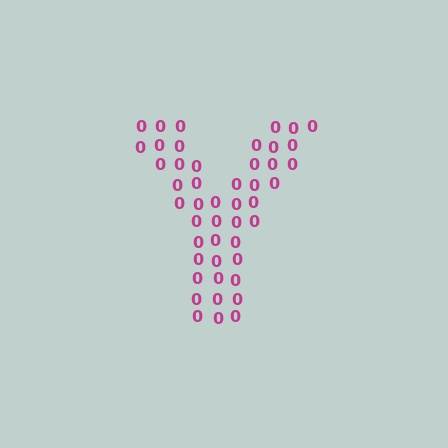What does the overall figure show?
The overall figure shows the letter Y.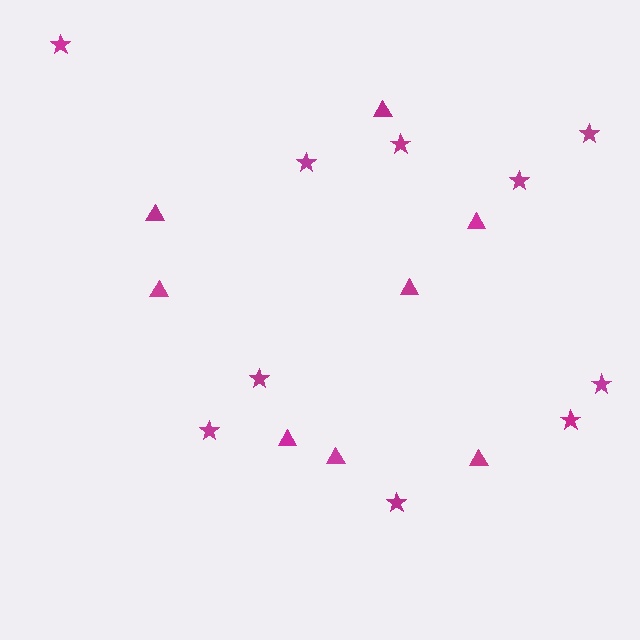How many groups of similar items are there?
There are 2 groups: one group of stars (10) and one group of triangles (8).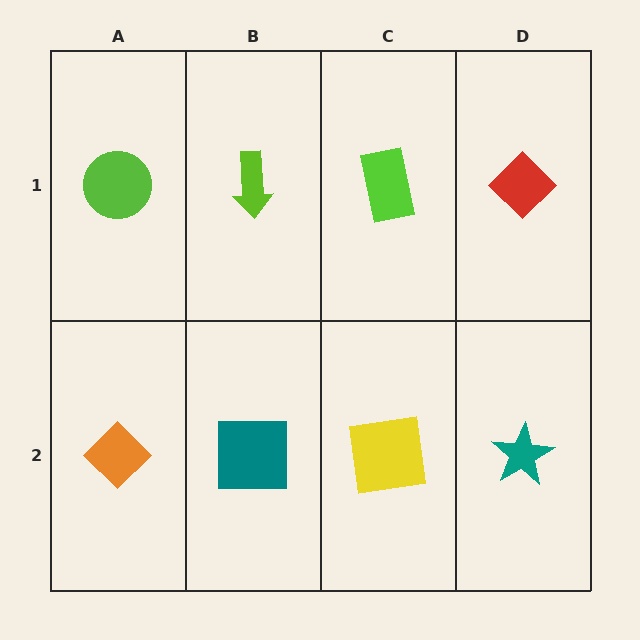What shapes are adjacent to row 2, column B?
A lime arrow (row 1, column B), an orange diamond (row 2, column A), a yellow square (row 2, column C).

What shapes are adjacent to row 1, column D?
A teal star (row 2, column D), a lime rectangle (row 1, column C).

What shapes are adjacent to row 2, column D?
A red diamond (row 1, column D), a yellow square (row 2, column C).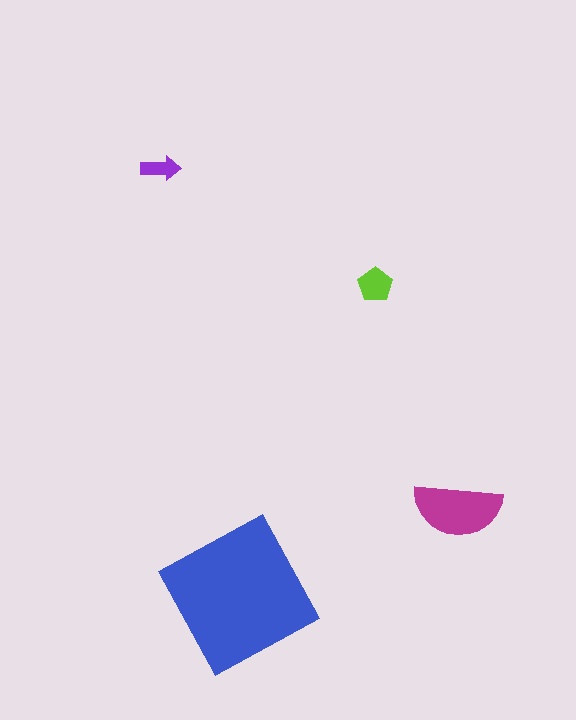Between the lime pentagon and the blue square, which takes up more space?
The blue square.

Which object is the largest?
The blue square.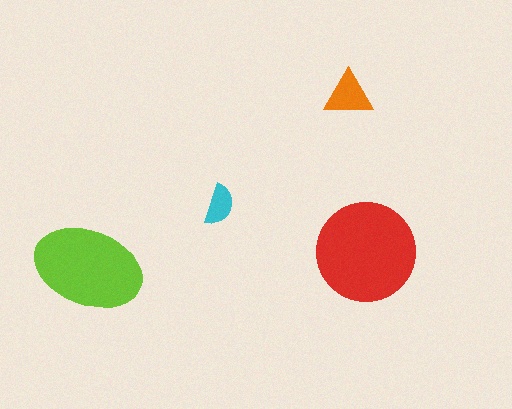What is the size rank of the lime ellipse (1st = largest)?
2nd.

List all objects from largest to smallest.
The red circle, the lime ellipse, the orange triangle, the cyan semicircle.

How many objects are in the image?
There are 4 objects in the image.